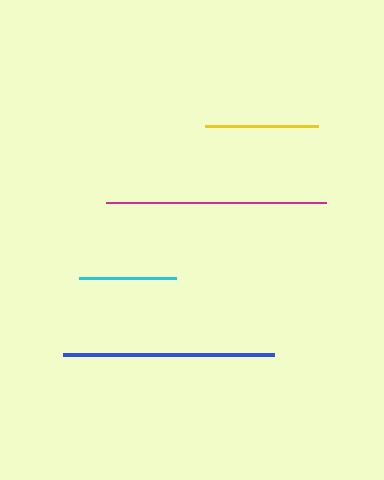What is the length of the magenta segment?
The magenta segment is approximately 220 pixels long.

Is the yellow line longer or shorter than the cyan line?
The yellow line is longer than the cyan line.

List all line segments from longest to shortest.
From longest to shortest: magenta, blue, yellow, cyan.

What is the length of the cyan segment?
The cyan segment is approximately 97 pixels long.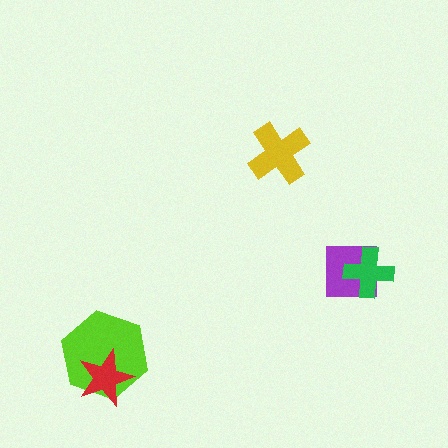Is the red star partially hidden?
No, no other shape covers it.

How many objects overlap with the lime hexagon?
1 object overlaps with the lime hexagon.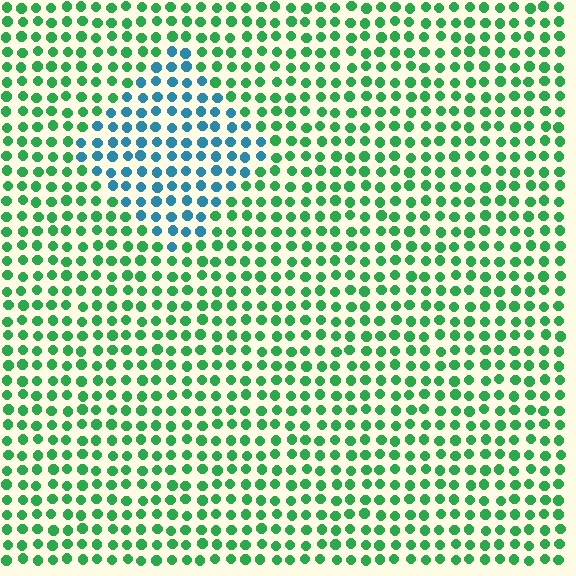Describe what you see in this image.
The image is filled with small green elements in a uniform arrangement. A diamond-shaped region is visible where the elements are tinted to a slightly different hue, forming a subtle color boundary.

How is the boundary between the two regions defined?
The boundary is defined purely by a slight shift in hue (about 58 degrees). Spacing, size, and orientation are identical on both sides.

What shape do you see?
I see a diamond.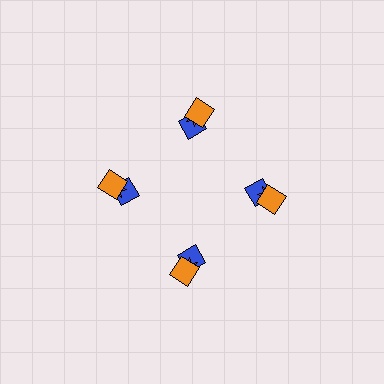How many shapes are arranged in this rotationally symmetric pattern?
There are 12 shapes, arranged in 4 groups of 3.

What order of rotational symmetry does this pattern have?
This pattern has 4-fold rotational symmetry.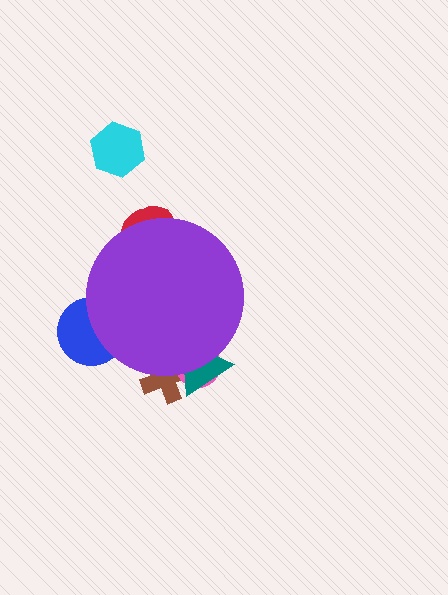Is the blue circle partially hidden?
Yes, the blue circle is partially hidden behind the purple circle.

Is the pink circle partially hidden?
Yes, the pink circle is partially hidden behind the purple circle.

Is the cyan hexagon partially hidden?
No, the cyan hexagon is fully visible.